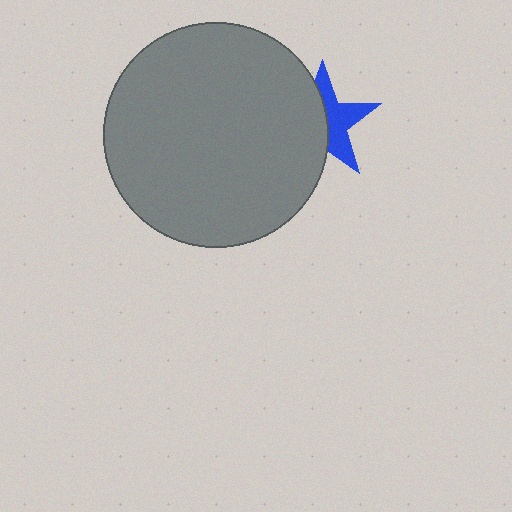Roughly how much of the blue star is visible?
About half of it is visible (roughly 47%).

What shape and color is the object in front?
The object in front is a gray circle.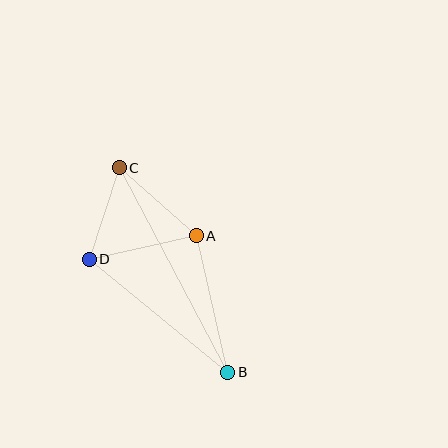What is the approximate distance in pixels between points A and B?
The distance between A and B is approximately 140 pixels.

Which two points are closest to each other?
Points C and D are closest to each other.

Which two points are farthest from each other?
Points B and C are farthest from each other.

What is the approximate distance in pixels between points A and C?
The distance between A and C is approximately 102 pixels.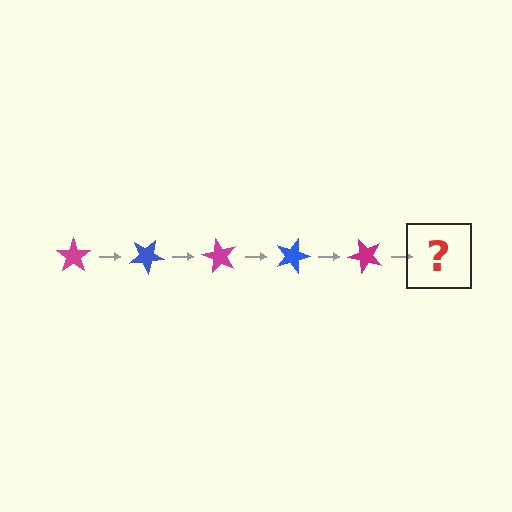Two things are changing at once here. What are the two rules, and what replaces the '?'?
The two rules are that it rotates 30 degrees each step and the color cycles through magenta and blue. The '?' should be a blue star, rotated 150 degrees from the start.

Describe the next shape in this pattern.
It should be a blue star, rotated 150 degrees from the start.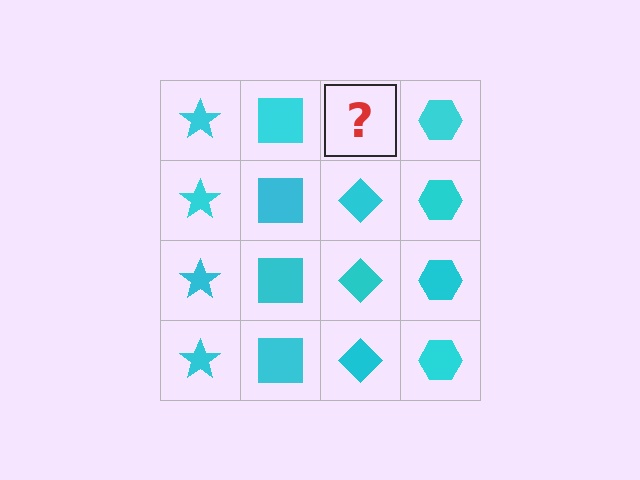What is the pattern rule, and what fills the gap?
The rule is that each column has a consistent shape. The gap should be filled with a cyan diamond.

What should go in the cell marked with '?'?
The missing cell should contain a cyan diamond.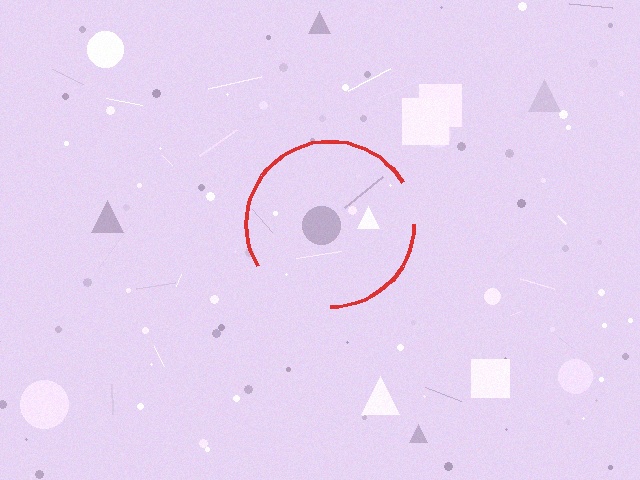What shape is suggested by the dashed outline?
The dashed outline suggests a circle.